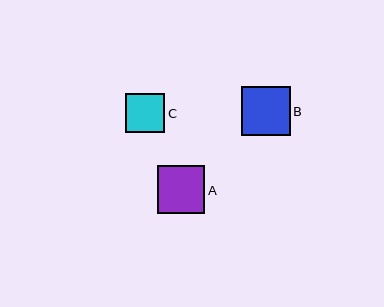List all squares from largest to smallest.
From largest to smallest: B, A, C.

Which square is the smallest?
Square C is the smallest with a size of approximately 39 pixels.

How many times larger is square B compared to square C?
Square B is approximately 1.2 times the size of square C.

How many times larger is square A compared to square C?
Square A is approximately 1.2 times the size of square C.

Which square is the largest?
Square B is the largest with a size of approximately 49 pixels.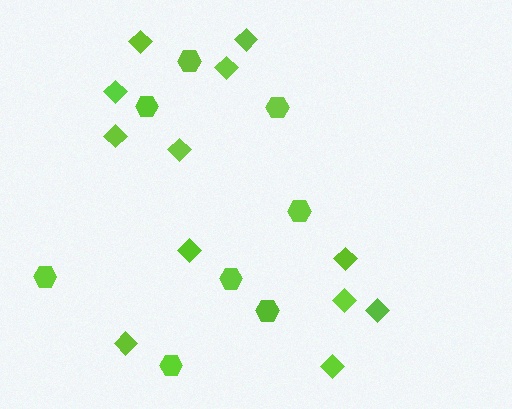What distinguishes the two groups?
There are 2 groups: one group of hexagons (8) and one group of diamonds (12).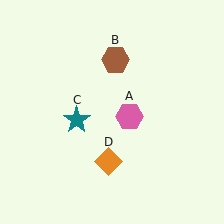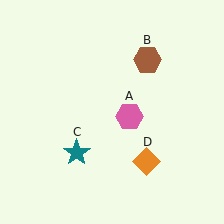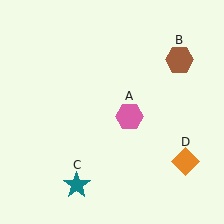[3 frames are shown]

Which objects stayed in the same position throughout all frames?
Pink hexagon (object A) remained stationary.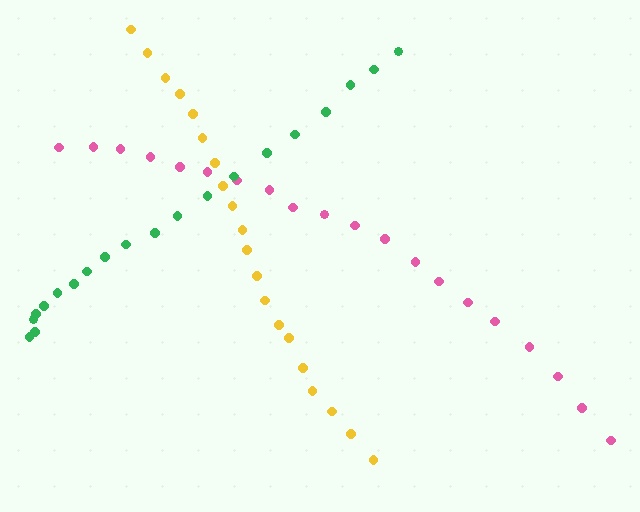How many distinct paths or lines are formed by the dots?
There are 3 distinct paths.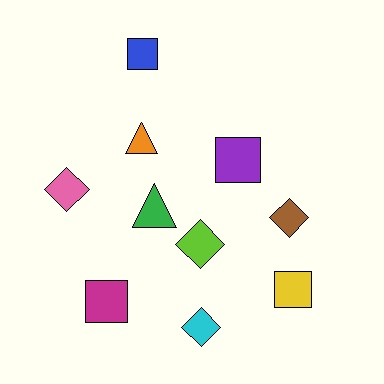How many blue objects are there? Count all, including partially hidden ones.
There is 1 blue object.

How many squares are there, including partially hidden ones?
There are 4 squares.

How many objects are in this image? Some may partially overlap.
There are 10 objects.